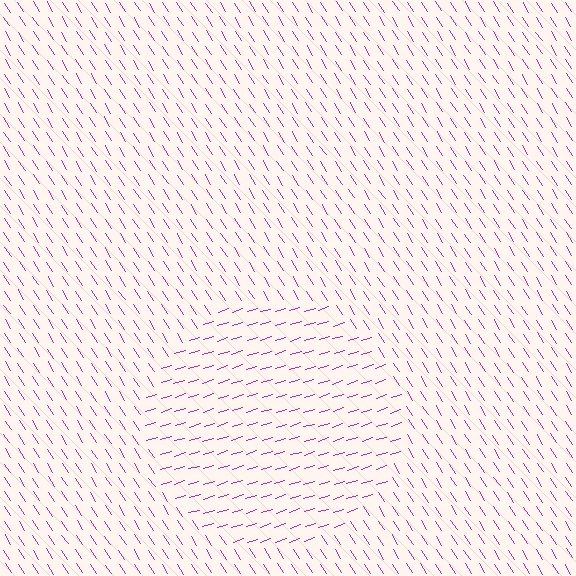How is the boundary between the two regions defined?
The boundary is defined purely by a change in line orientation (approximately 75 degrees difference). All lines are the same color and thickness.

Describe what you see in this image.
The image is filled with small magenta line segments. A circle region in the image has lines oriented differently from the surrounding lines, creating a visible texture boundary.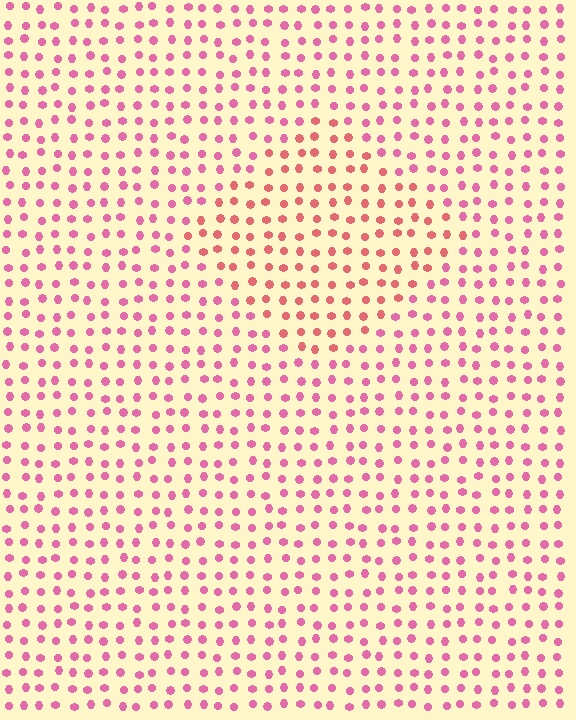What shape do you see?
I see a diamond.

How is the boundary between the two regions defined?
The boundary is defined purely by a slight shift in hue (about 28 degrees). Spacing, size, and orientation are identical on both sides.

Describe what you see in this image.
The image is filled with small pink elements in a uniform arrangement. A diamond-shaped region is visible where the elements are tinted to a slightly different hue, forming a subtle color boundary.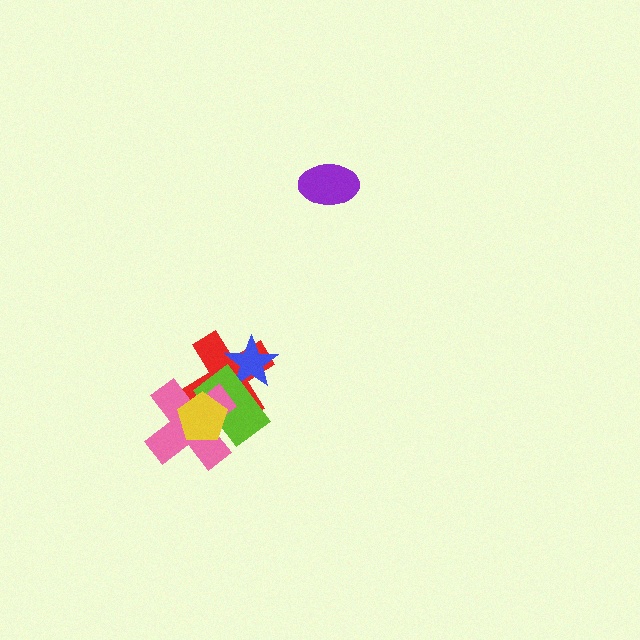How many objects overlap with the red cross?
4 objects overlap with the red cross.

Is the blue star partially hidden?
Yes, it is partially covered by another shape.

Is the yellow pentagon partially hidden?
No, no other shape covers it.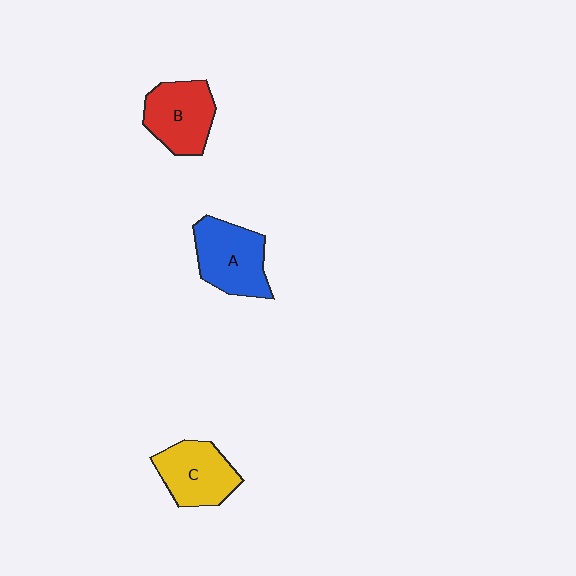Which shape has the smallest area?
Shape C (yellow).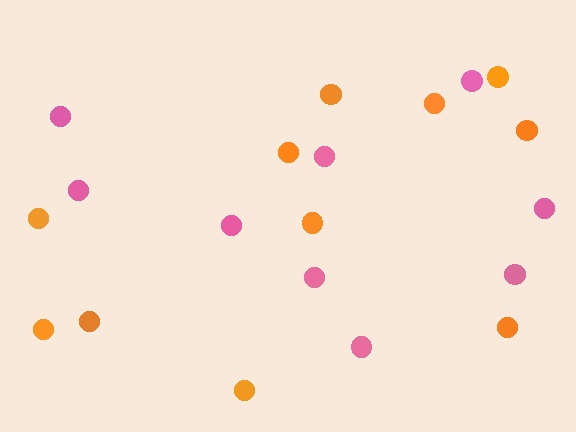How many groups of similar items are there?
There are 2 groups: one group of orange circles (11) and one group of pink circles (9).